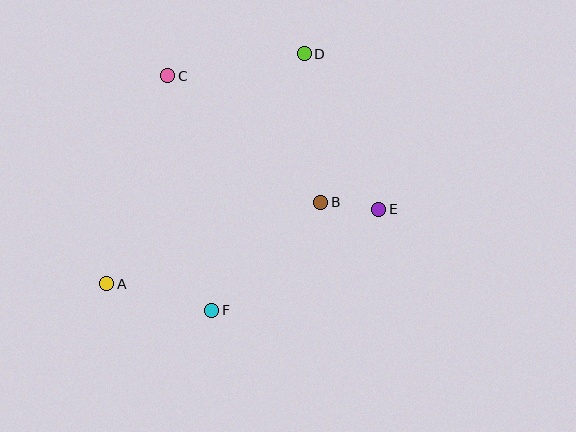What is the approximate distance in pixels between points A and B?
The distance between A and B is approximately 229 pixels.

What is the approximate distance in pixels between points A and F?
The distance between A and F is approximately 108 pixels.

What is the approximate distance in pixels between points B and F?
The distance between B and F is approximately 154 pixels.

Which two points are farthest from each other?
Points A and D are farthest from each other.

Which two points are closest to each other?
Points B and E are closest to each other.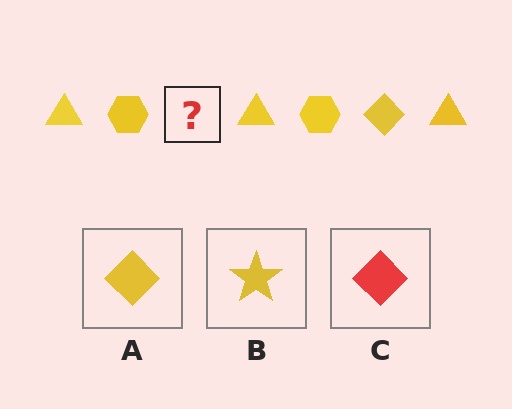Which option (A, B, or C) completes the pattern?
A.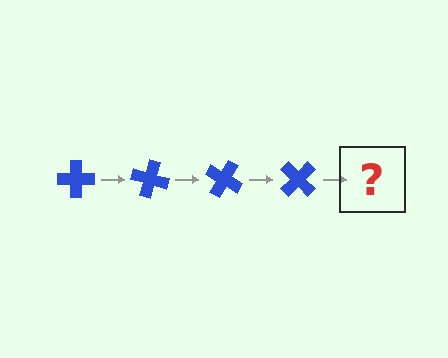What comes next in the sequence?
The next element should be a blue cross rotated 60 degrees.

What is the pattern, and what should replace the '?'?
The pattern is that the cross rotates 15 degrees each step. The '?' should be a blue cross rotated 60 degrees.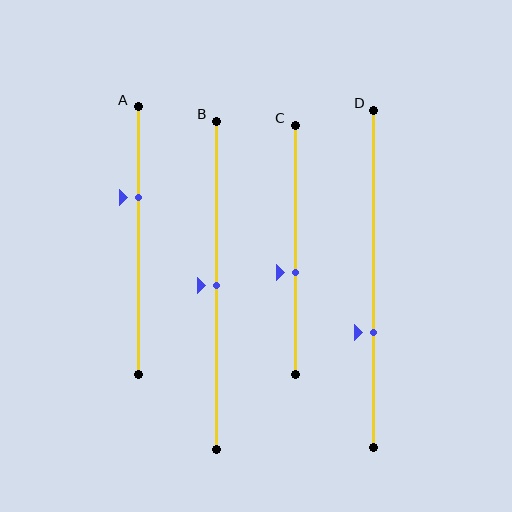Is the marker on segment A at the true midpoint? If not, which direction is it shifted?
No, the marker on segment A is shifted upward by about 16% of the segment length.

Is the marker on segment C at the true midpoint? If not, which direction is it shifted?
No, the marker on segment C is shifted downward by about 9% of the segment length.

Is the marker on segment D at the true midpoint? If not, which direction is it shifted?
No, the marker on segment D is shifted downward by about 16% of the segment length.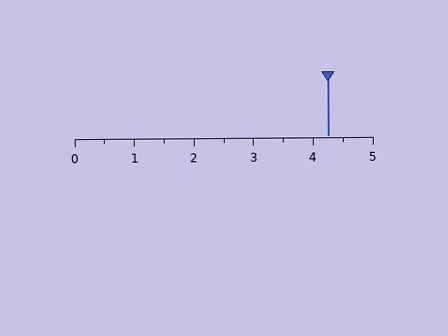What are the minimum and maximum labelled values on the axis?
The axis runs from 0 to 5.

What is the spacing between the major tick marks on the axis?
The major ticks are spaced 1 apart.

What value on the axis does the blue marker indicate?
The marker indicates approximately 4.2.